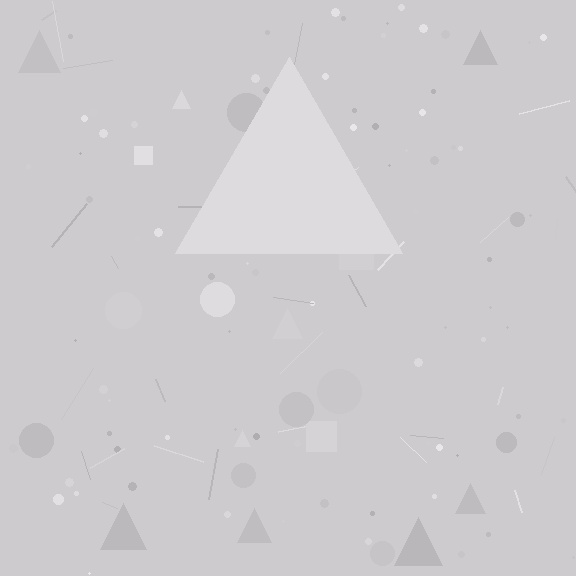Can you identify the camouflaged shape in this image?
The camouflaged shape is a triangle.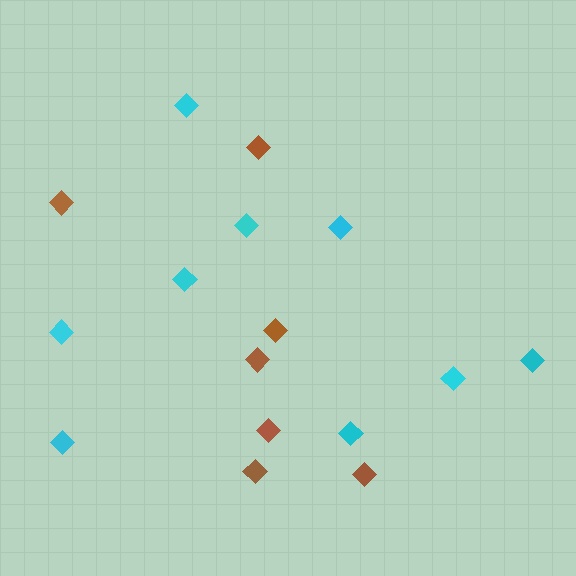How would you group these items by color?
There are 2 groups: one group of cyan diamonds (9) and one group of brown diamonds (7).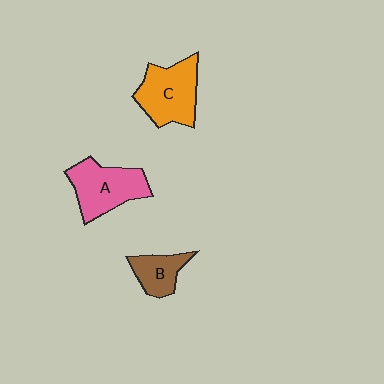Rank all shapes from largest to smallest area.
From largest to smallest: C (orange), A (pink), B (brown).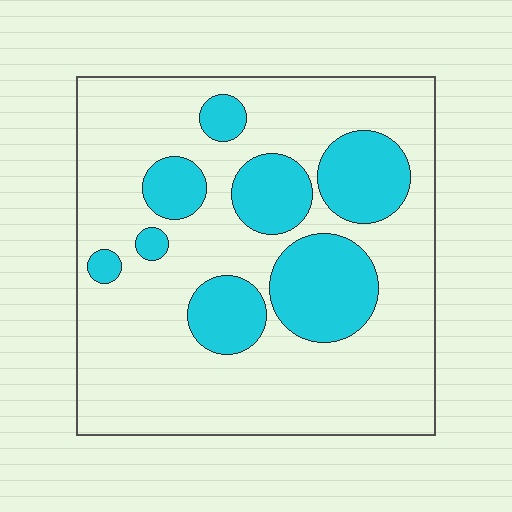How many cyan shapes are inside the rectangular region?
8.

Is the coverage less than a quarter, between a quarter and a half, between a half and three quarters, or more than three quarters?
Between a quarter and a half.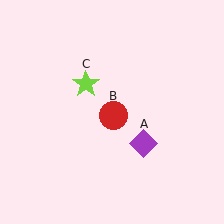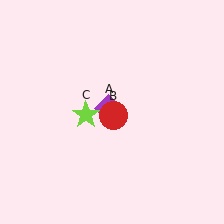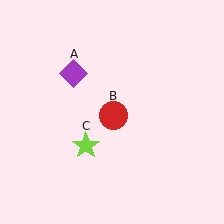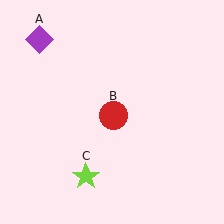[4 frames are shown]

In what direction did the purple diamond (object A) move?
The purple diamond (object A) moved up and to the left.